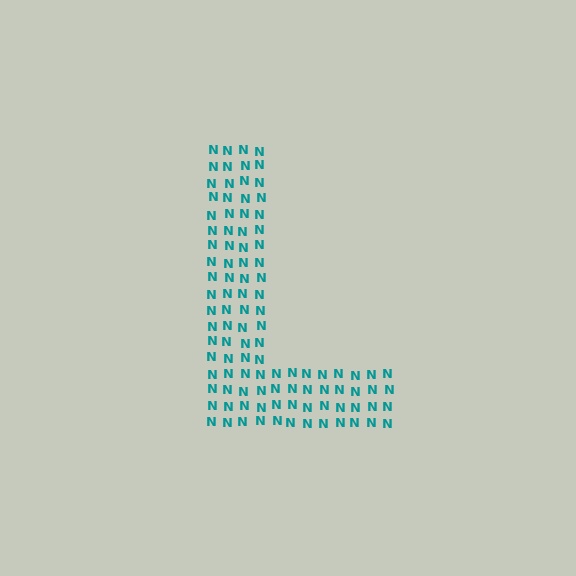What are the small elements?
The small elements are letter N's.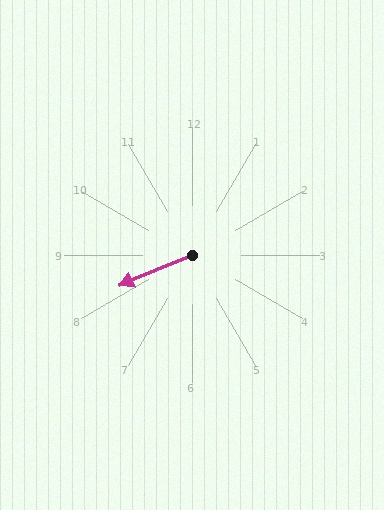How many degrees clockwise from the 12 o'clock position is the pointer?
Approximately 247 degrees.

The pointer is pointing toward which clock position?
Roughly 8 o'clock.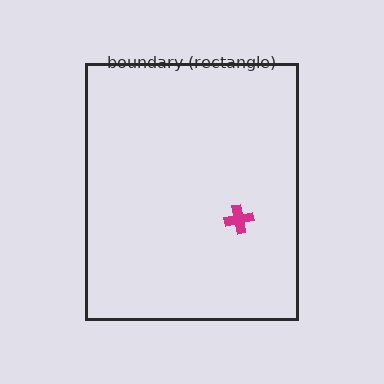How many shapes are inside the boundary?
1 inside, 0 outside.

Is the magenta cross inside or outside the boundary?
Inside.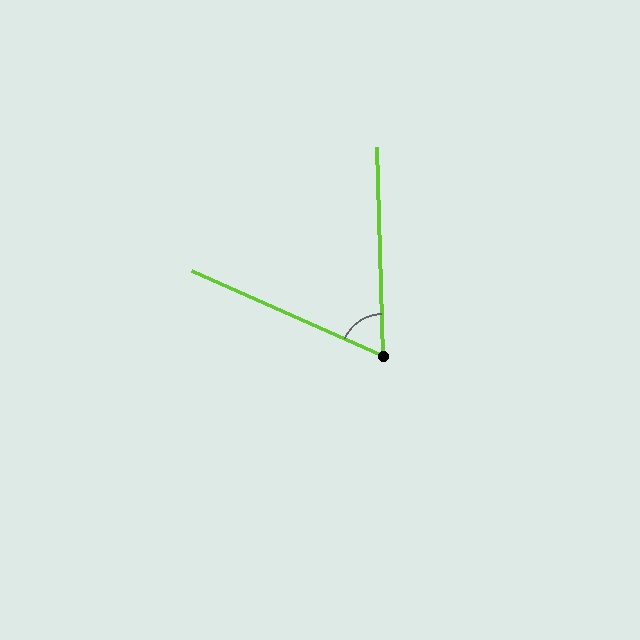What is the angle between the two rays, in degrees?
Approximately 64 degrees.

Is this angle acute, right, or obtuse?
It is acute.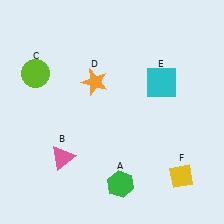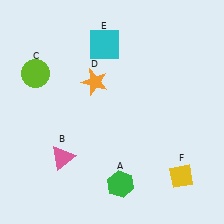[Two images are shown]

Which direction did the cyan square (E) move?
The cyan square (E) moved left.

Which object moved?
The cyan square (E) moved left.